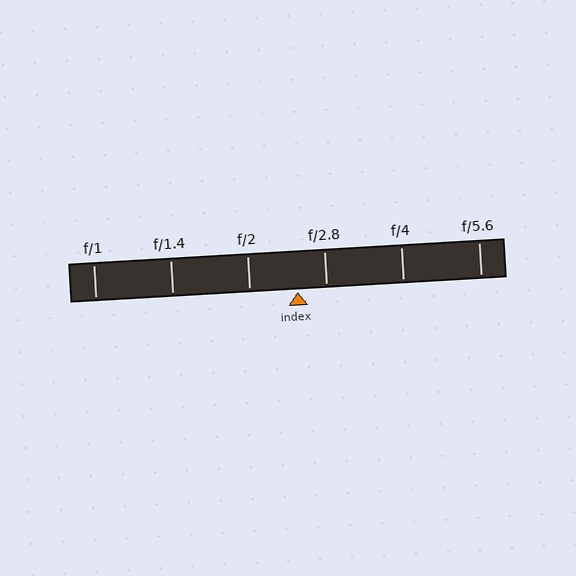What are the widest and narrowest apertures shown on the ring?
The widest aperture shown is f/1 and the narrowest is f/5.6.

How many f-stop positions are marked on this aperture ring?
There are 6 f-stop positions marked.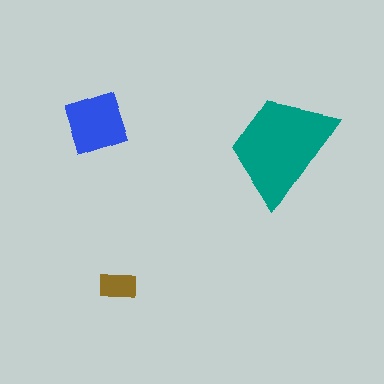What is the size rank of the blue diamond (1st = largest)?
2nd.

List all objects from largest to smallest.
The teal trapezoid, the blue diamond, the brown rectangle.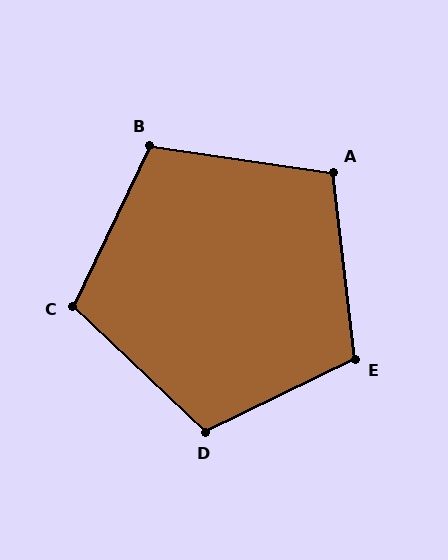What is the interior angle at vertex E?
Approximately 109 degrees (obtuse).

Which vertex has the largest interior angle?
D, at approximately 110 degrees.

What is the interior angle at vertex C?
Approximately 108 degrees (obtuse).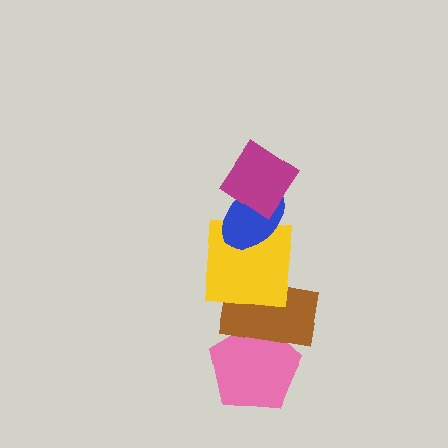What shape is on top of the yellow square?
The blue ellipse is on top of the yellow square.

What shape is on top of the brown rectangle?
The yellow square is on top of the brown rectangle.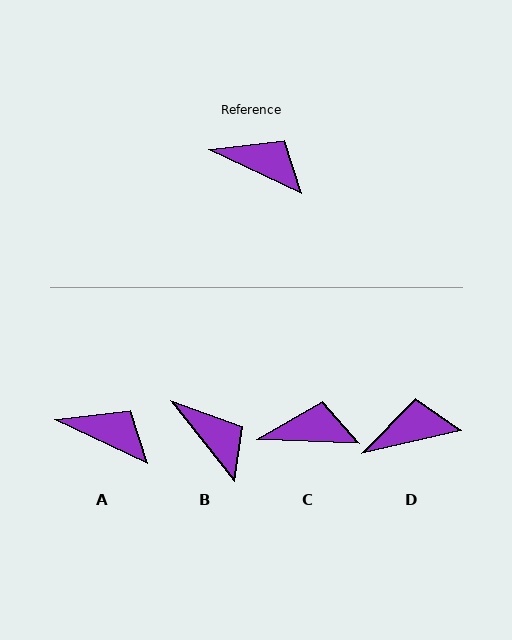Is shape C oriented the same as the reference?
No, it is off by about 23 degrees.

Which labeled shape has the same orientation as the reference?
A.